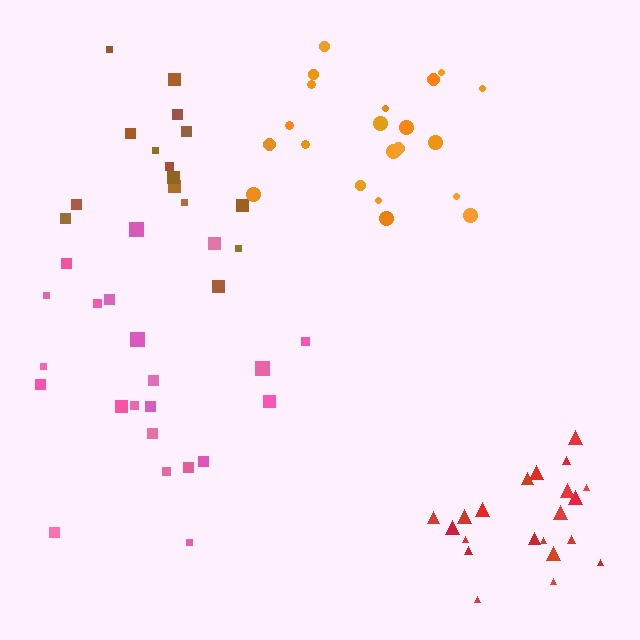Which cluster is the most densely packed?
Red.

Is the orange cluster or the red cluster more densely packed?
Red.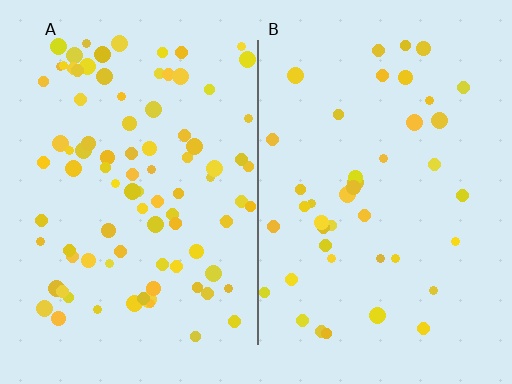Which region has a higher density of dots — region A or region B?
A (the left).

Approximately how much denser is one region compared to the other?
Approximately 2.1× — region A over region B.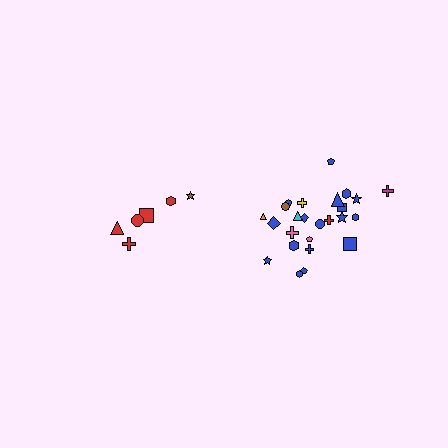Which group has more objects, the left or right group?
The right group.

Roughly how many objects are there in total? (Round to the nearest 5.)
Roughly 30 objects in total.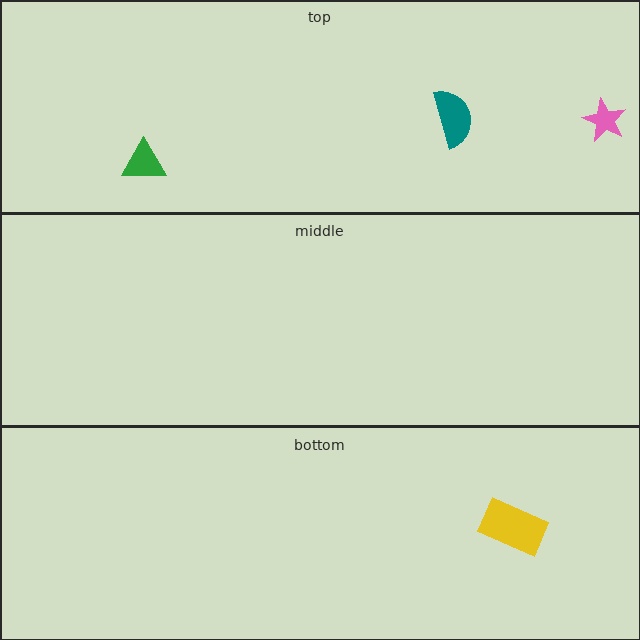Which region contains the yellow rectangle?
The bottom region.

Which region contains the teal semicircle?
The top region.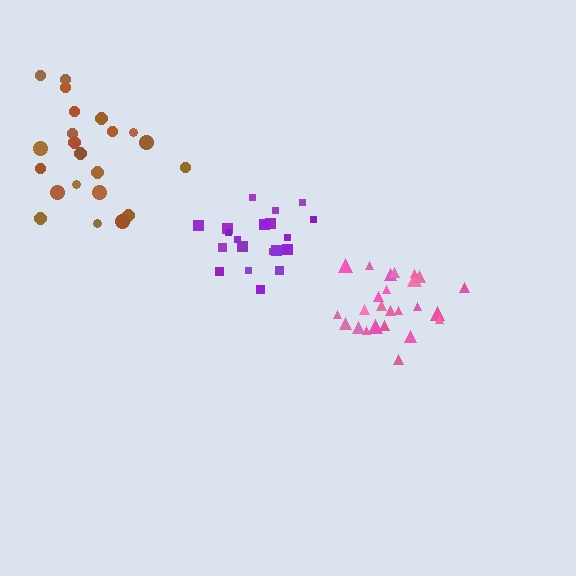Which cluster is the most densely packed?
Pink.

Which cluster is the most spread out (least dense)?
Brown.